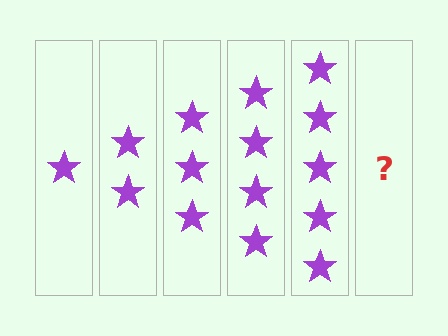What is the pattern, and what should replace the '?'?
The pattern is that each step adds one more star. The '?' should be 6 stars.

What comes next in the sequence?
The next element should be 6 stars.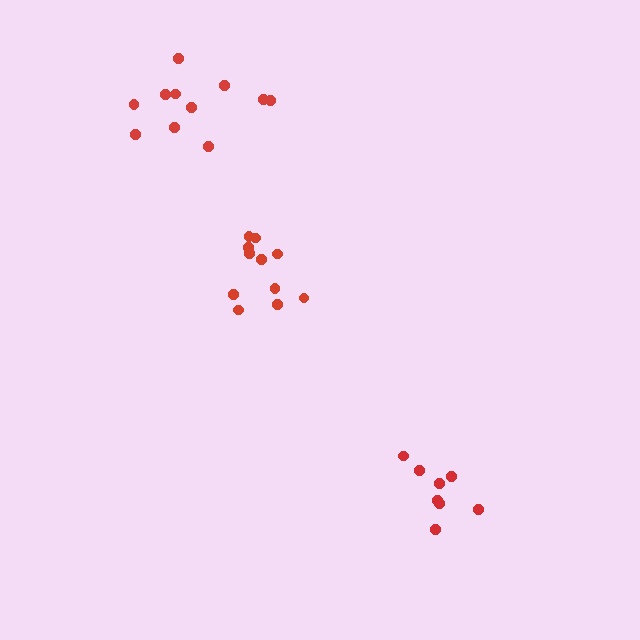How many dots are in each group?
Group 1: 8 dots, Group 2: 11 dots, Group 3: 11 dots (30 total).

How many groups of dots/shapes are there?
There are 3 groups.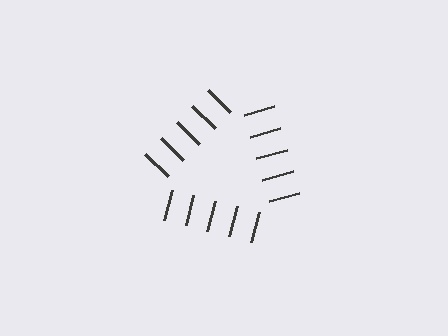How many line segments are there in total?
15 — 5 along each of the 3 edges.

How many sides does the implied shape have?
3 sides — the line-ends trace a triangle.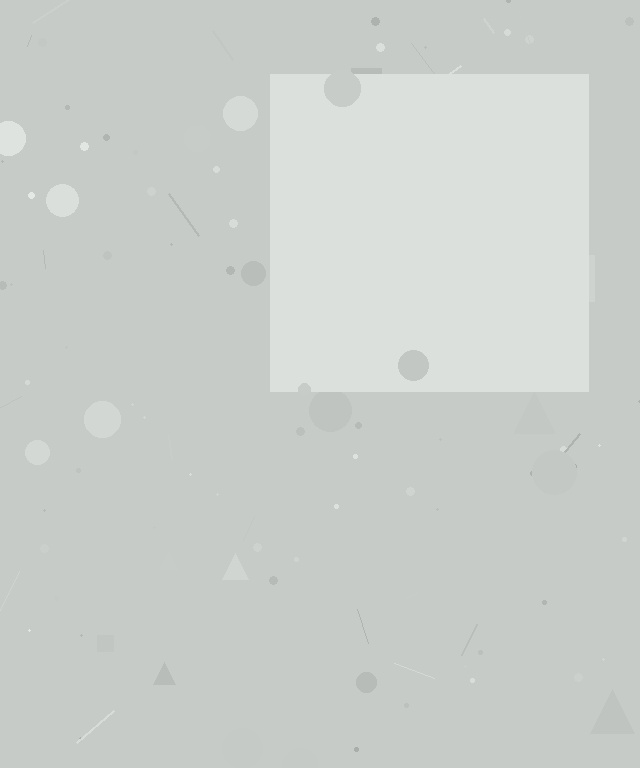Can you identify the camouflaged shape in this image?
The camouflaged shape is a square.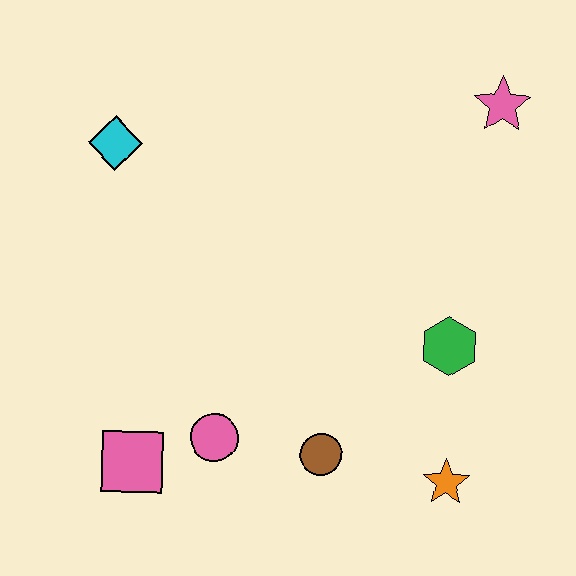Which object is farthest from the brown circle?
The pink star is farthest from the brown circle.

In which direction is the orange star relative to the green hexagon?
The orange star is below the green hexagon.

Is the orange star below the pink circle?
Yes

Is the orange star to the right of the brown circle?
Yes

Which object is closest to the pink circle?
The pink square is closest to the pink circle.